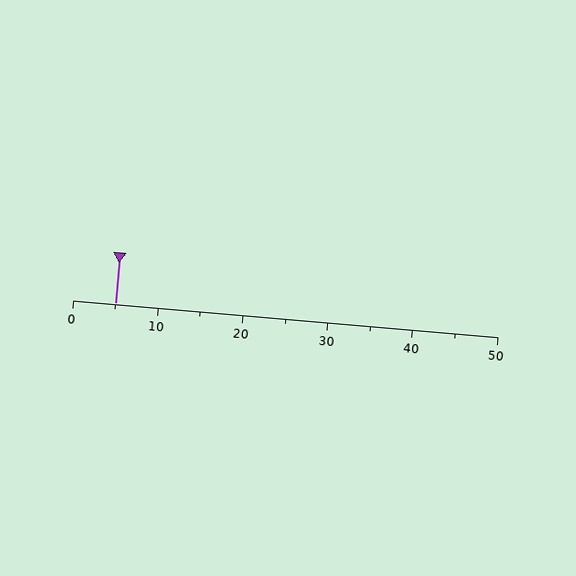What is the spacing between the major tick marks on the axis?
The major ticks are spaced 10 apart.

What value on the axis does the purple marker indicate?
The marker indicates approximately 5.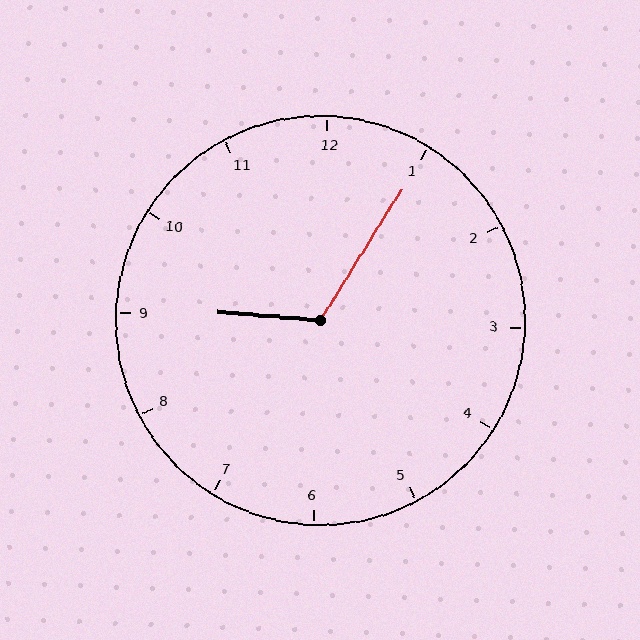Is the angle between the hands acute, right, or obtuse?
It is obtuse.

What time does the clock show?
9:05.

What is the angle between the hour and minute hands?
Approximately 118 degrees.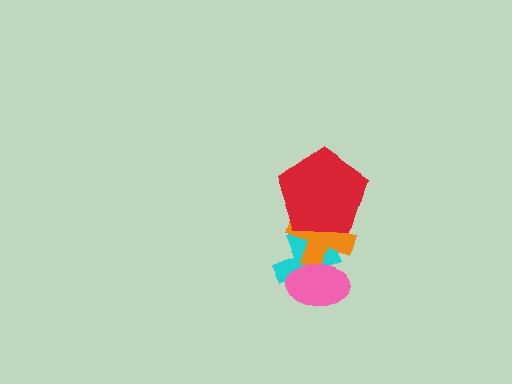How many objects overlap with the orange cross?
3 objects overlap with the orange cross.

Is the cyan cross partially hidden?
Yes, it is partially covered by another shape.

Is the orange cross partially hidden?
Yes, it is partially covered by another shape.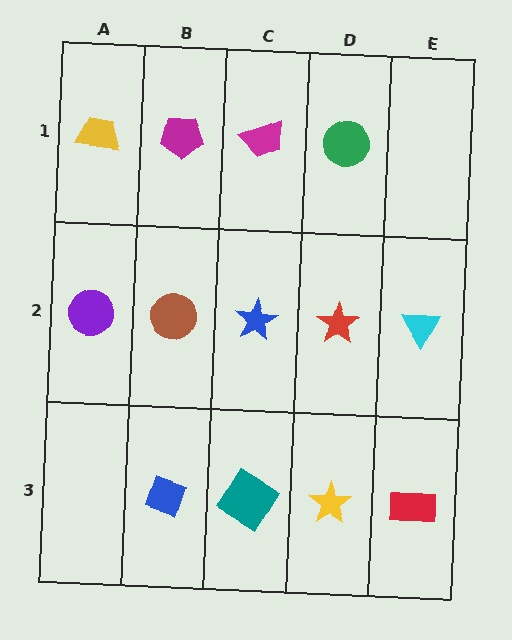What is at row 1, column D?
A green circle.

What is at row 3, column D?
A yellow star.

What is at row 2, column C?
A blue star.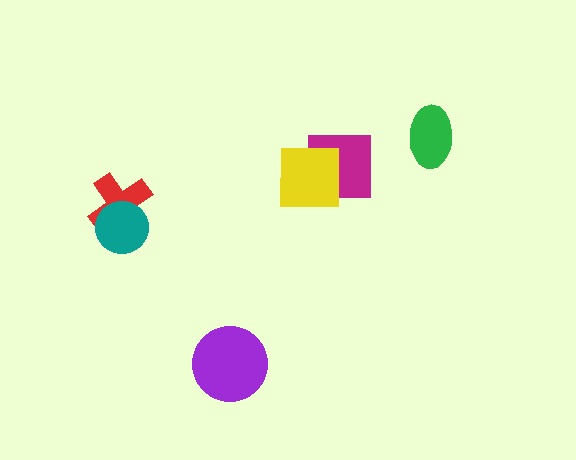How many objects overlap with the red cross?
1 object overlaps with the red cross.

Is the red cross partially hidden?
Yes, it is partially covered by another shape.